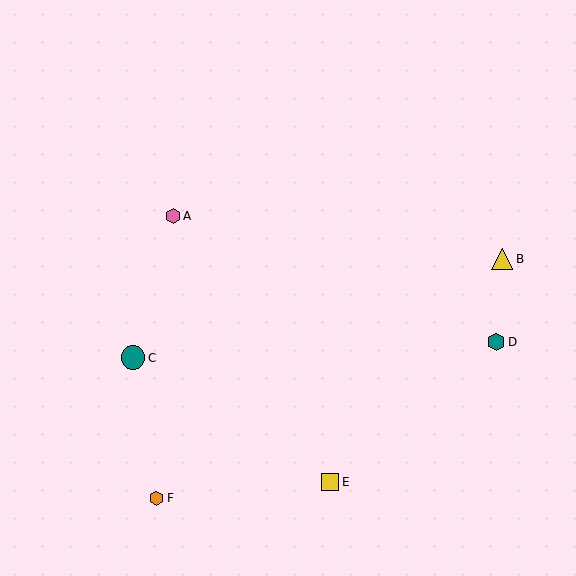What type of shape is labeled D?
Shape D is a teal hexagon.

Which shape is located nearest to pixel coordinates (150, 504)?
The orange hexagon (labeled F) at (157, 498) is nearest to that location.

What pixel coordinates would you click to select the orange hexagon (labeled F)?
Click at (157, 498) to select the orange hexagon F.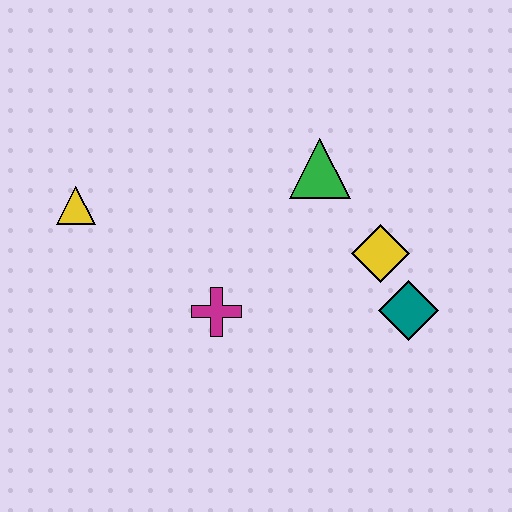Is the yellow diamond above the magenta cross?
Yes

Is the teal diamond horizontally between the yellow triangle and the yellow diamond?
No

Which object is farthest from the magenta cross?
The teal diamond is farthest from the magenta cross.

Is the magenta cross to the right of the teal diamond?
No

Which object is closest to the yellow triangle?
The magenta cross is closest to the yellow triangle.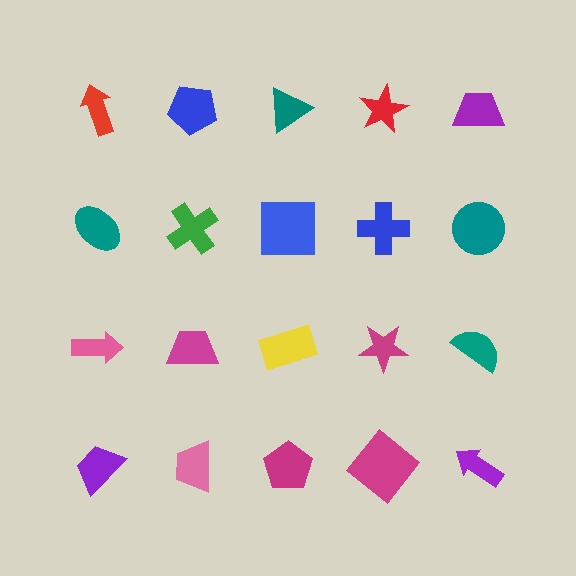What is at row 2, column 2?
A green cross.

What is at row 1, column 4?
A red star.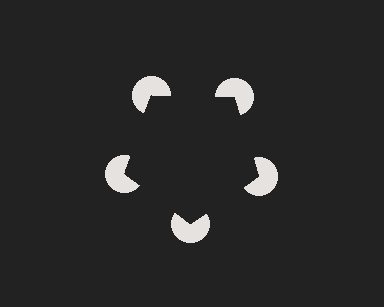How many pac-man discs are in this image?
There are 5 — one at each vertex of the illusory pentagon.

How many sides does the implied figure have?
5 sides.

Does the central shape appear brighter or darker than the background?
It typically appears slightly darker than the background, even though no actual brightness change is drawn.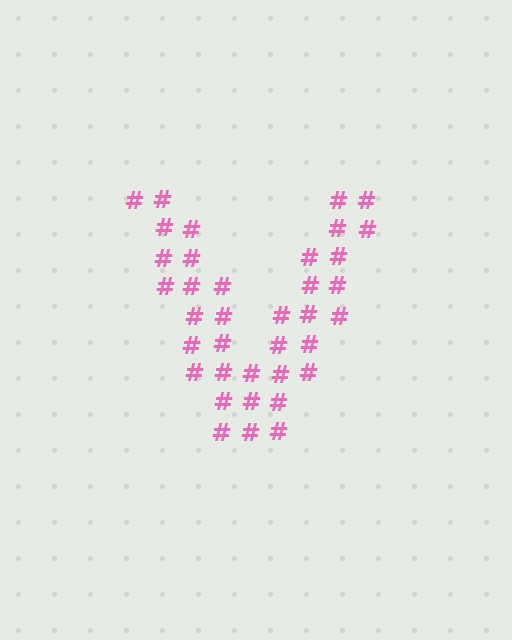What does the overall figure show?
The overall figure shows the letter V.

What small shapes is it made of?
It is made of small hash symbols.